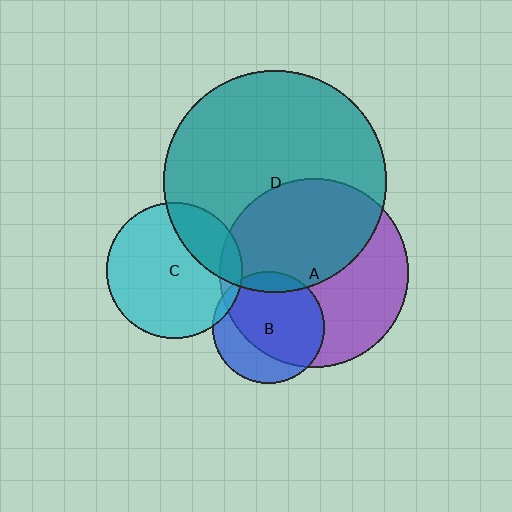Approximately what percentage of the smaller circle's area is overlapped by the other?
Approximately 10%.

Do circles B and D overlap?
Yes.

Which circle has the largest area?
Circle D (teal).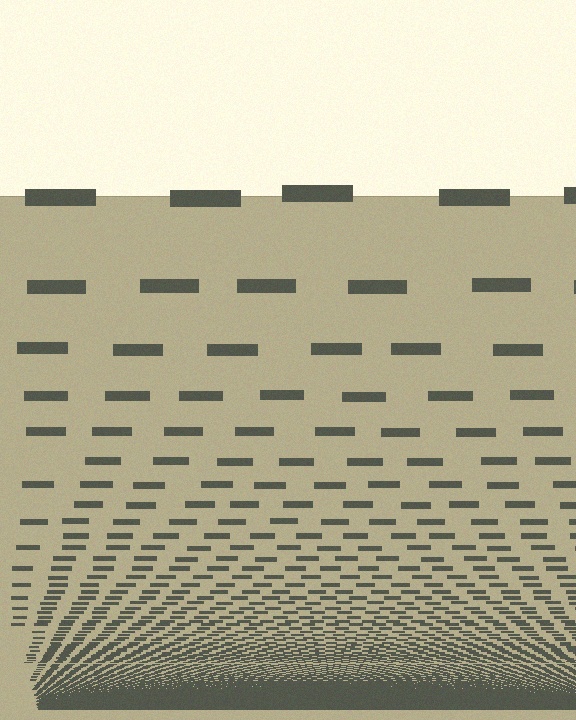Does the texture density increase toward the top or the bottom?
Density increases toward the bottom.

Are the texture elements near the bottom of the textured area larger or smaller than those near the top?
Smaller. The gradient is inverted — elements near the bottom are smaller and denser.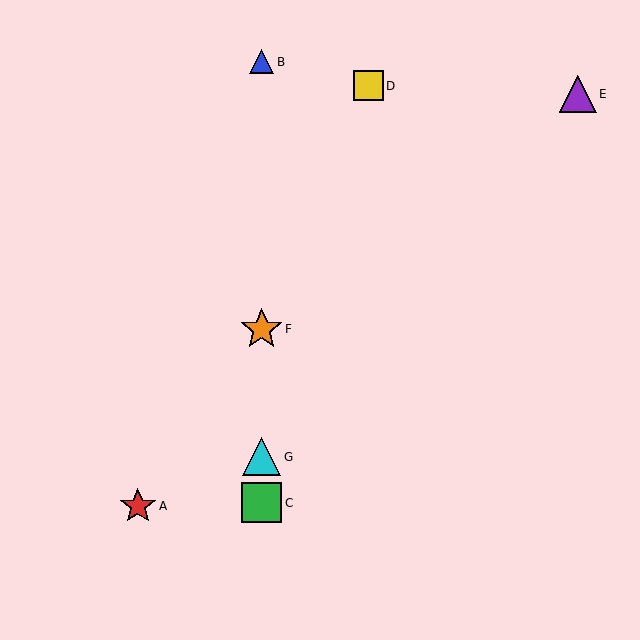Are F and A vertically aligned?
No, F is at x≈262 and A is at x≈138.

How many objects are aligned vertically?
4 objects (B, C, F, G) are aligned vertically.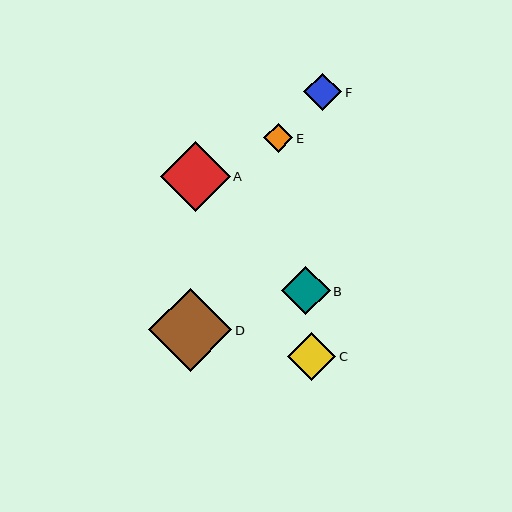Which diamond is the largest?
Diamond D is the largest with a size of approximately 83 pixels.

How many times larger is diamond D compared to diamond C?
Diamond D is approximately 1.7 times the size of diamond C.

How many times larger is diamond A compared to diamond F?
Diamond A is approximately 1.8 times the size of diamond F.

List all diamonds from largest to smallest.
From largest to smallest: D, A, B, C, F, E.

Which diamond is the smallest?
Diamond E is the smallest with a size of approximately 29 pixels.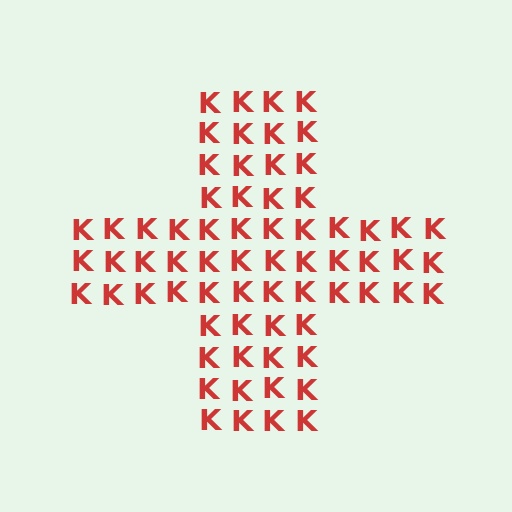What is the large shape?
The large shape is a cross.